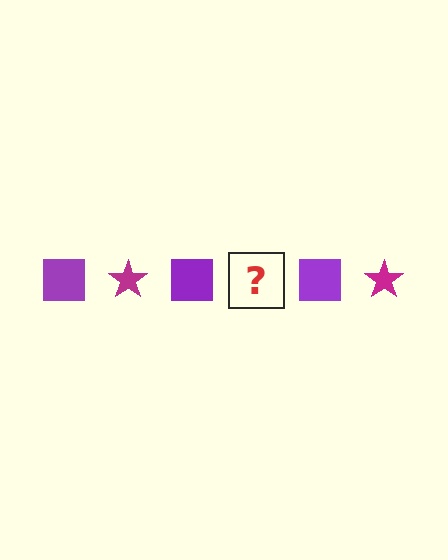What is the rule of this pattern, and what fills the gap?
The rule is that the pattern alternates between purple square and magenta star. The gap should be filled with a magenta star.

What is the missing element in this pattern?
The missing element is a magenta star.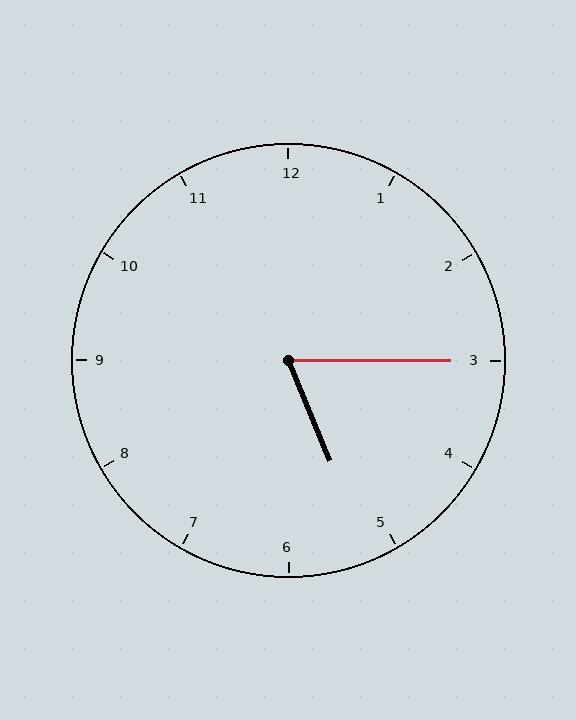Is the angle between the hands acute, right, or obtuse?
It is acute.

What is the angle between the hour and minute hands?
Approximately 68 degrees.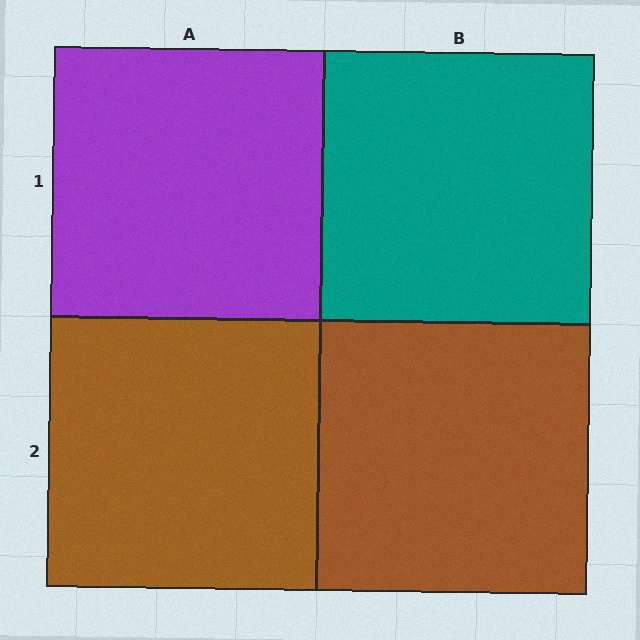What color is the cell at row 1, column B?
Teal.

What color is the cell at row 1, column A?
Purple.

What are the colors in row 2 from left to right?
Brown, brown.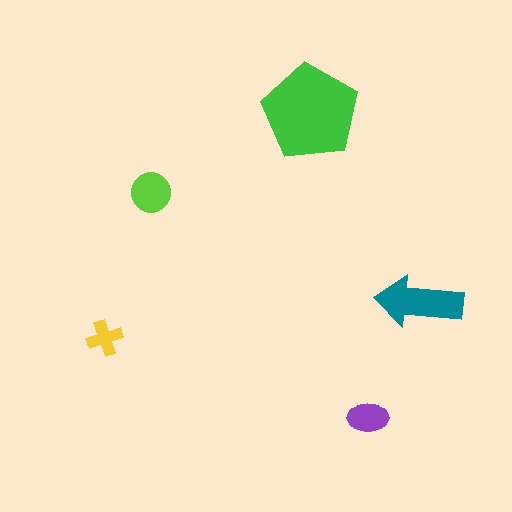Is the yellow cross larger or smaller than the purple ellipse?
Smaller.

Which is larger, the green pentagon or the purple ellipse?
The green pentagon.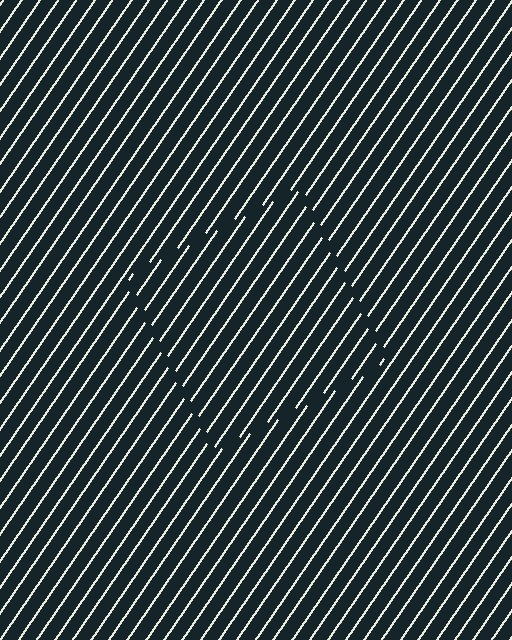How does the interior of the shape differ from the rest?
The interior of the shape contains the same grating, shifted by half a period — the contour is defined by the phase discontinuity where line-ends from the inner and outer gratings abut.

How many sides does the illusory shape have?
4 sides — the line-ends trace a square.